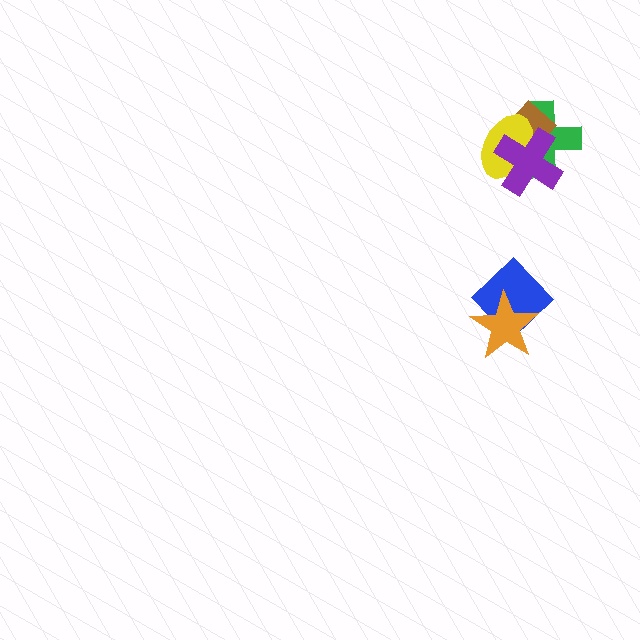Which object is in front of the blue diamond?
The orange star is in front of the blue diamond.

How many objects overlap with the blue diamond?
1 object overlaps with the blue diamond.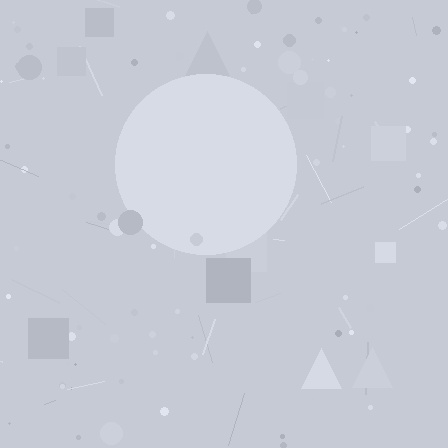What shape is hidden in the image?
A circle is hidden in the image.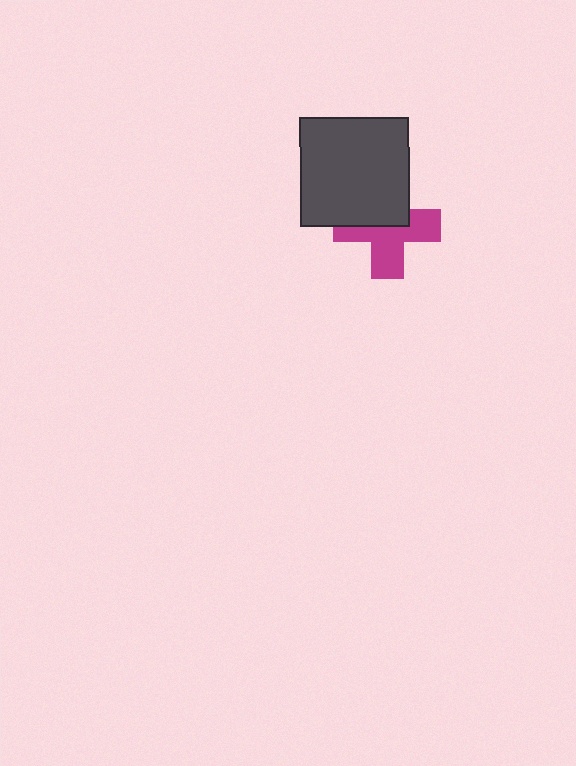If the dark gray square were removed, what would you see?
You would see the complete magenta cross.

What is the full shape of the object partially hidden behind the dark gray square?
The partially hidden object is a magenta cross.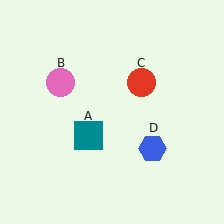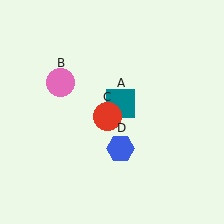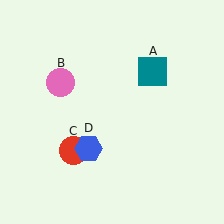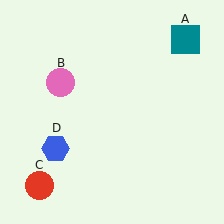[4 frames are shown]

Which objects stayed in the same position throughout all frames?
Pink circle (object B) remained stationary.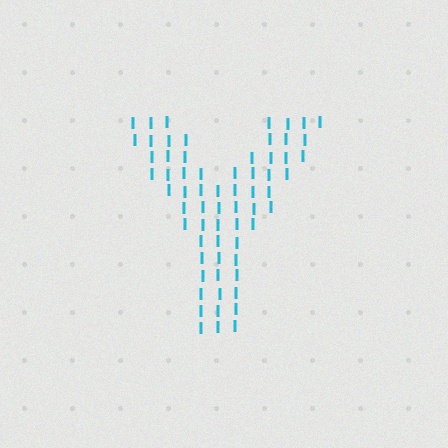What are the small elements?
The small elements are letter I's.